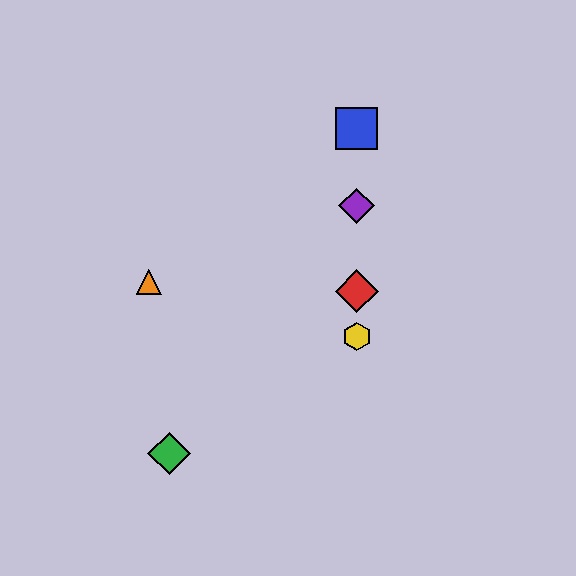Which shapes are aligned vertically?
The red diamond, the blue square, the yellow hexagon, the purple diamond are aligned vertically.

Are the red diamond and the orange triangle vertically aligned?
No, the red diamond is at x≈357 and the orange triangle is at x≈149.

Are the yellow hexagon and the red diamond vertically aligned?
Yes, both are at x≈357.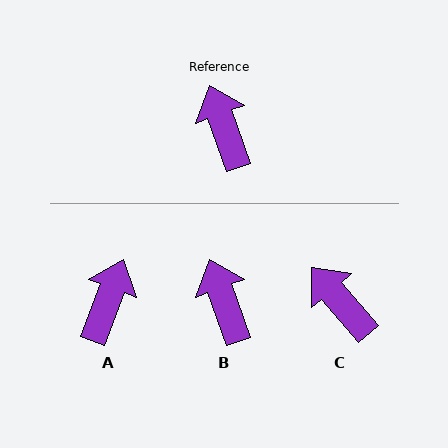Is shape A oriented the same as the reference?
No, it is off by about 40 degrees.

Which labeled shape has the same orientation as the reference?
B.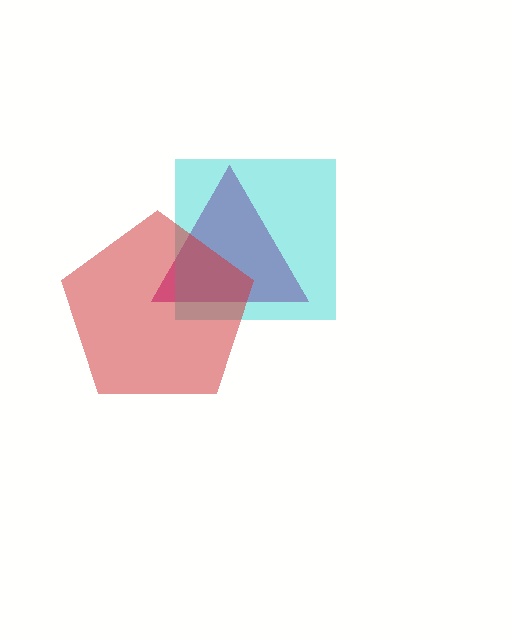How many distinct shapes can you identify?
There are 3 distinct shapes: a magenta triangle, a cyan square, a red pentagon.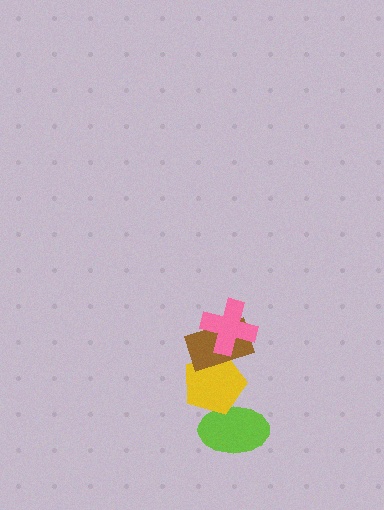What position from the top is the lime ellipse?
The lime ellipse is 4th from the top.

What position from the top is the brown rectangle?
The brown rectangle is 2nd from the top.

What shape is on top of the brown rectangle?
The pink cross is on top of the brown rectangle.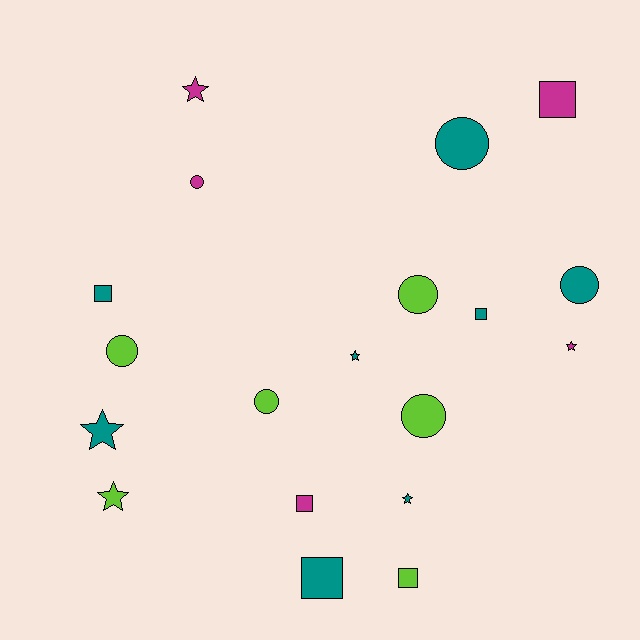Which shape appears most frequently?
Circle, with 7 objects.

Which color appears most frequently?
Teal, with 8 objects.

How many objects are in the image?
There are 19 objects.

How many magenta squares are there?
There are 2 magenta squares.